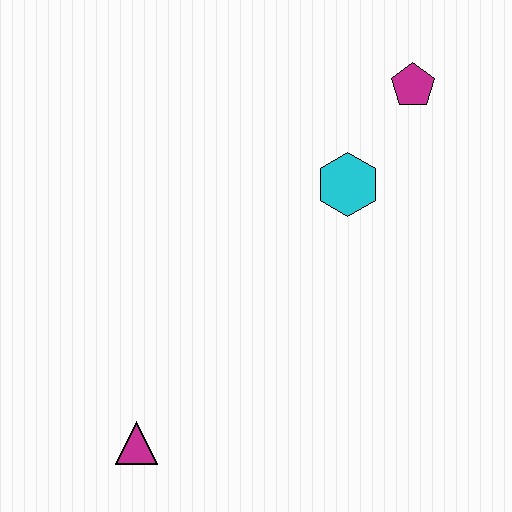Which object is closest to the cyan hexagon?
The magenta pentagon is closest to the cyan hexagon.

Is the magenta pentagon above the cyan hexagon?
Yes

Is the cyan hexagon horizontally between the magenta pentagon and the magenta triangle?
Yes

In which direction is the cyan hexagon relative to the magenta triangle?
The cyan hexagon is above the magenta triangle.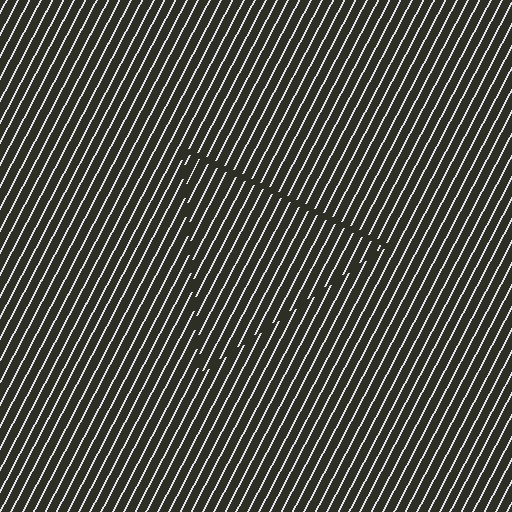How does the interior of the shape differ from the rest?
The interior of the shape contains the same grating, shifted by half a period — the contour is defined by the phase discontinuity where line-ends from the inner and outer gratings abut.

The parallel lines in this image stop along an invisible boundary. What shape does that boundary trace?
An illusory triangle. The interior of the shape contains the same grating, shifted by half a period — the contour is defined by the phase discontinuity where line-ends from the inner and outer gratings abut.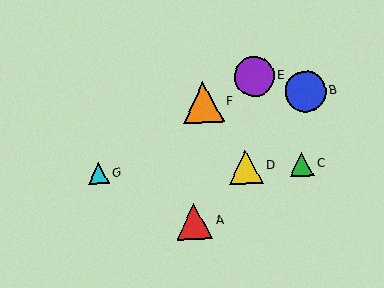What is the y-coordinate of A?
Object A is at y≈221.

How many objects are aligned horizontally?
3 objects (C, D, G) are aligned horizontally.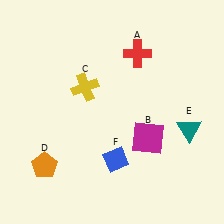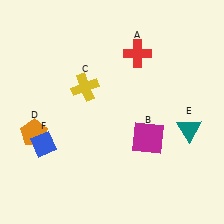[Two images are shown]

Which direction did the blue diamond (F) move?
The blue diamond (F) moved left.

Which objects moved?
The objects that moved are: the orange pentagon (D), the blue diamond (F).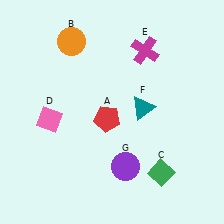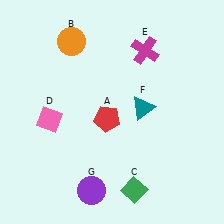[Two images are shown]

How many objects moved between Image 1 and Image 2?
2 objects moved between the two images.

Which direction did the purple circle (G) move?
The purple circle (G) moved left.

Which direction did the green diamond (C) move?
The green diamond (C) moved left.